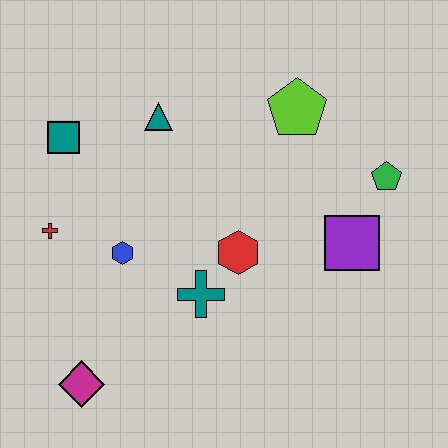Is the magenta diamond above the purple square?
No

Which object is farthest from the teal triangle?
The magenta diamond is farthest from the teal triangle.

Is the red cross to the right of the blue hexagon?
No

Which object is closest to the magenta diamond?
The blue hexagon is closest to the magenta diamond.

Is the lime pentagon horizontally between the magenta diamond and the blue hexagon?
No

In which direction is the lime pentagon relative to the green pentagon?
The lime pentagon is to the left of the green pentagon.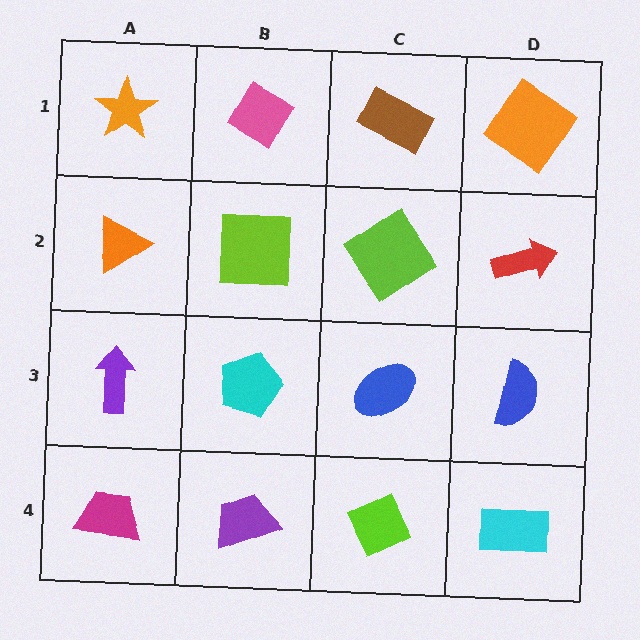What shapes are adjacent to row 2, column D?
An orange diamond (row 1, column D), a blue semicircle (row 3, column D), a lime diamond (row 2, column C).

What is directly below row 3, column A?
A magenta trapezoid.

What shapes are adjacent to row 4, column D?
A blue semicircle (row 3, column D), a lime diamond (row 4, column C).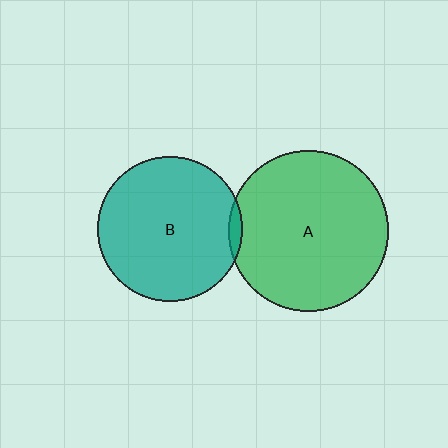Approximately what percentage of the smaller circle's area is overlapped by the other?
Approximately 5%.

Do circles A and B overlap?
Yes.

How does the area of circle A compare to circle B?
Approximately 1.2 times.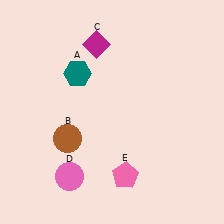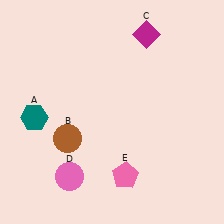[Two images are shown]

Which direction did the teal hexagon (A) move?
The teal hexagon (A) moved down.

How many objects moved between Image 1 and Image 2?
2 objects moved between the two images.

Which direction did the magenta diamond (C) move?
The magenta diamond (C) moved right.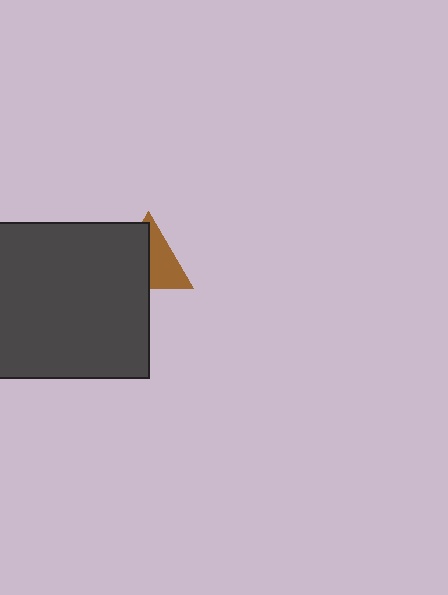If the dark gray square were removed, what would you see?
You would see the complete brown triangle.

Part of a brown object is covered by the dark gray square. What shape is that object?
It is a triangle.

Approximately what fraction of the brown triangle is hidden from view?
Roughly 50% of the brown triangle is hidden behind the dark gray square.